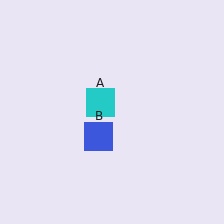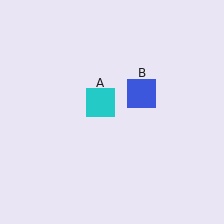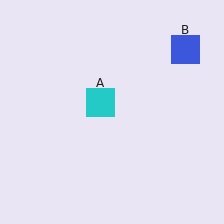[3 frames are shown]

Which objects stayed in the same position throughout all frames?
Cyan square (object A) remained stationary.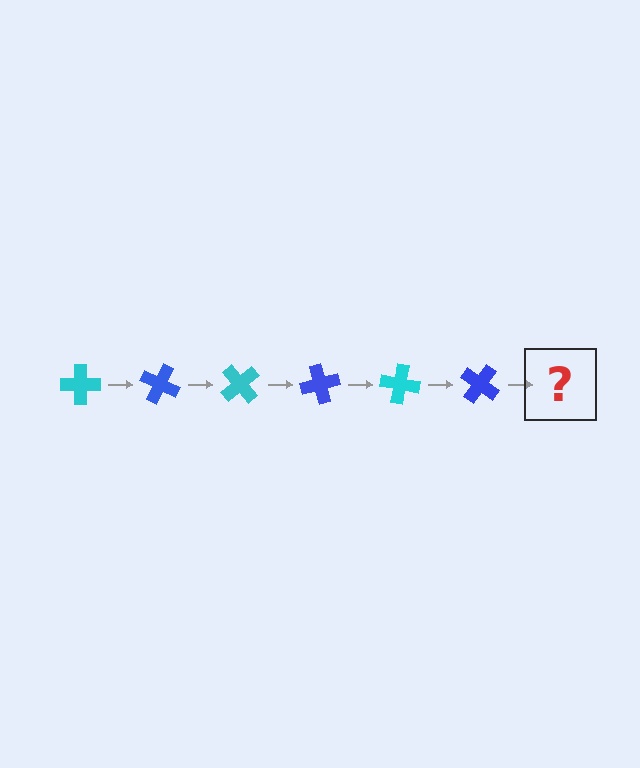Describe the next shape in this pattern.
It should be a cyan cross, rotated 150 degrees from the start.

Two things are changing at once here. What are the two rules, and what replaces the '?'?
The two rules are that it rotates 25 degrees each step and the color cycles through cyan and blue. The '?' should be a cyan cross, rotated 150 degrees from the start.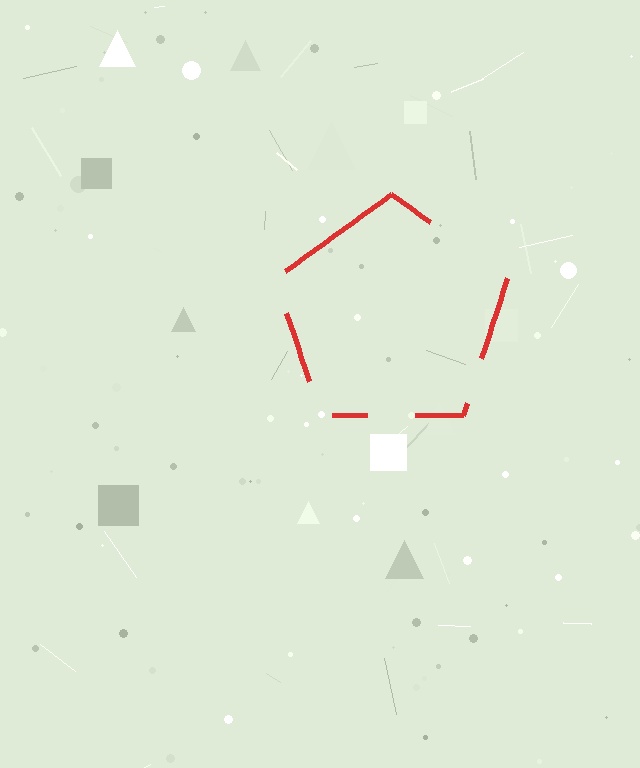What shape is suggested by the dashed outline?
The dashed outline suggests a pentagon.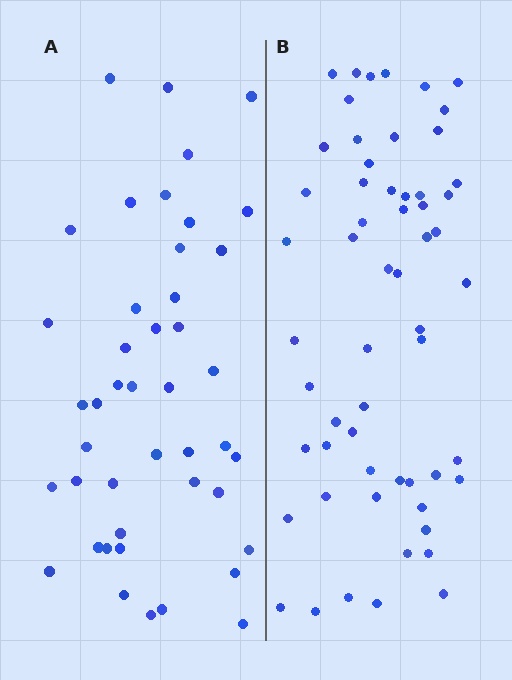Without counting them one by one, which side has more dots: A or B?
Region B (the right region) has more dots.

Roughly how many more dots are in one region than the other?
Region B has approximately 15 more dots than region A.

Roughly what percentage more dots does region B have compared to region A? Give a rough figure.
About 30% more.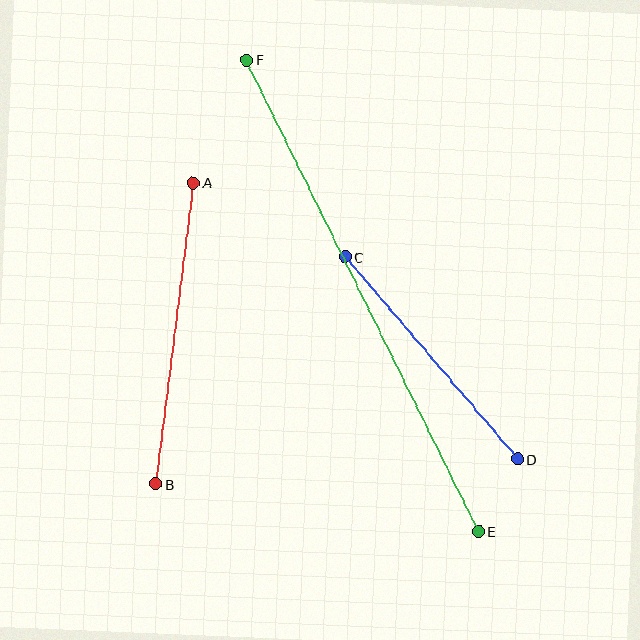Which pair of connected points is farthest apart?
Points E and F are farthest apart.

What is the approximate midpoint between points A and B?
The midpoint is at approximately (175, 333) pixels.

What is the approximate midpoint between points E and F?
The midpoint is at approximately (363, 296) pixels.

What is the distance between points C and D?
The distance is approximately 266 pixels.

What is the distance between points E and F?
The distance is approximately 526 pixels.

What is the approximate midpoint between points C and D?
The midpoint is at approximately (431, 358) pixels.